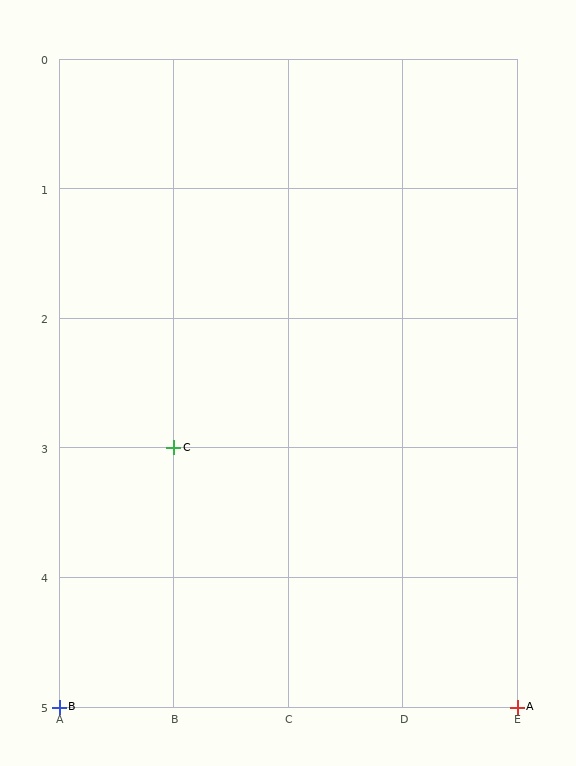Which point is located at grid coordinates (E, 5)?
Point A is at (E, 5).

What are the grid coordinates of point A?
Point A is at grid coordinates (E, 5).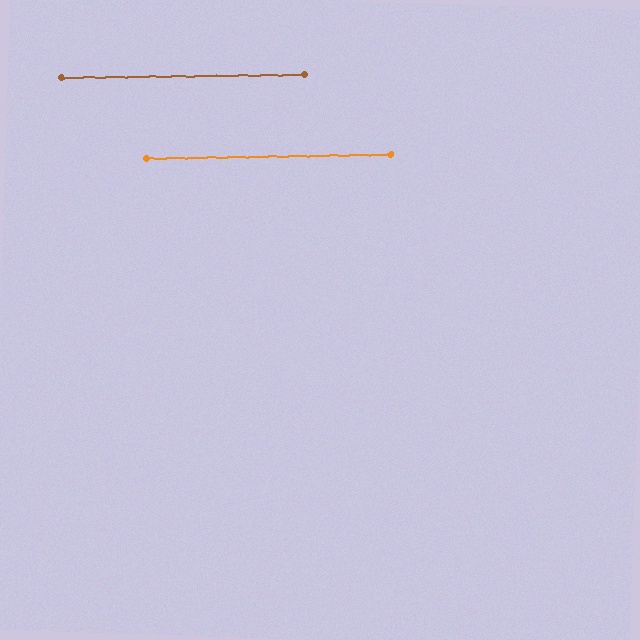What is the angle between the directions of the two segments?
Approximately 0 degrees.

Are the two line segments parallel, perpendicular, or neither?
Parallel — their directions differ by only 0.3°.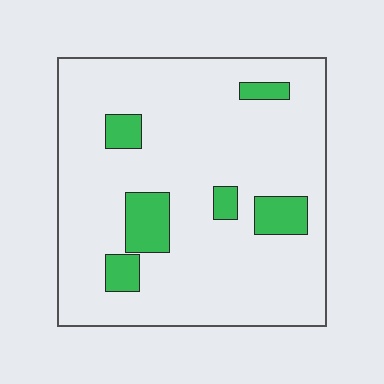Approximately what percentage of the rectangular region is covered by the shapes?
Approximately 15%.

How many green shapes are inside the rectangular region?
6.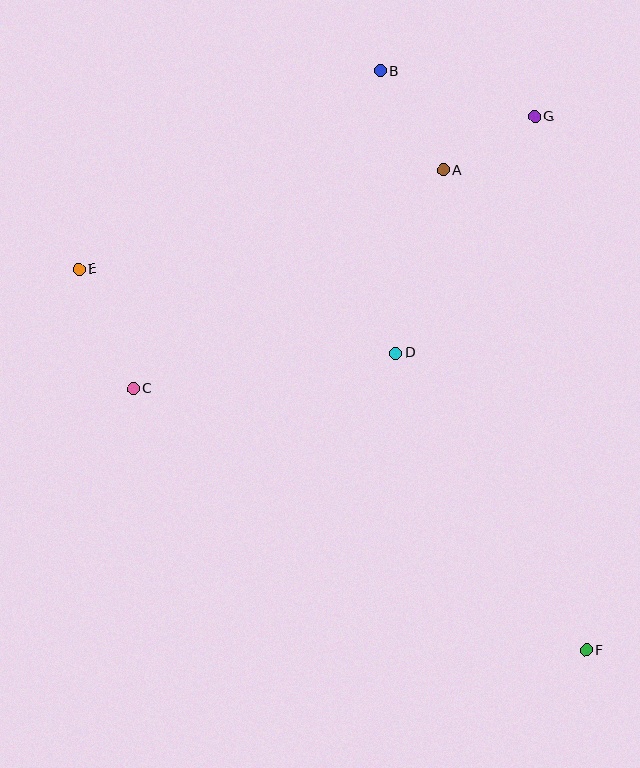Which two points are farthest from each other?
Points E and F are farthest from each other.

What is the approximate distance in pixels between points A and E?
The distance between A and E is approximately 378 pixels.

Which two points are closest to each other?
Points A and G are closest to each other.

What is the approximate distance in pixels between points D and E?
The distance between D and E is approximately 328 pixels.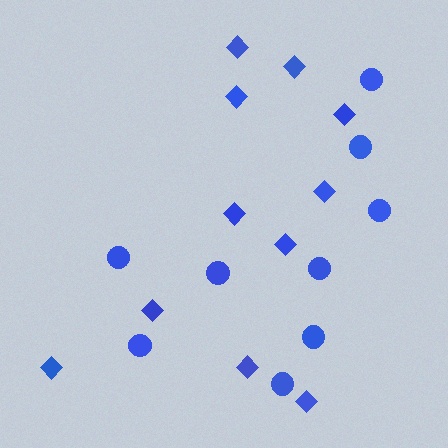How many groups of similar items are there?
There are 2 groups: one group of circles (9) and one group of diamonds (11).